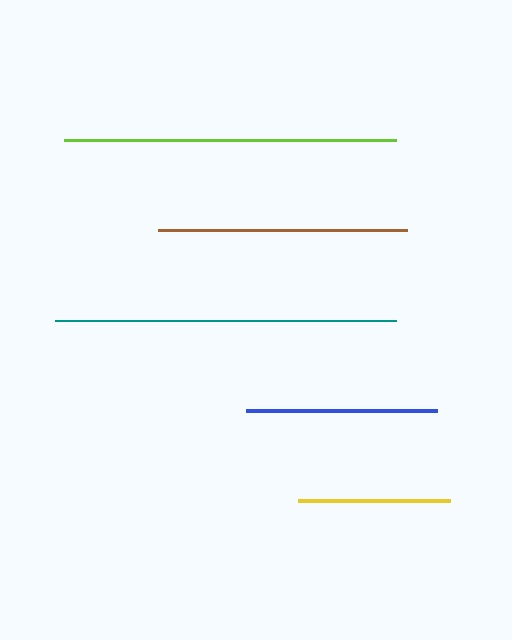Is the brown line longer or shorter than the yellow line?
The brown line is longer than the yellow line.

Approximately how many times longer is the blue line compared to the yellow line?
The blue line is approximately 1.3 times the length of the yellow line.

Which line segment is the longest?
The teal line is the longest at approximately 341 pixels.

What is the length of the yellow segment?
The yellow segment is approximately 152 pixels long.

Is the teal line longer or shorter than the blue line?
The teal line is longer than the blue line.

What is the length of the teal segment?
The teal segment is approximately 341 pixels long.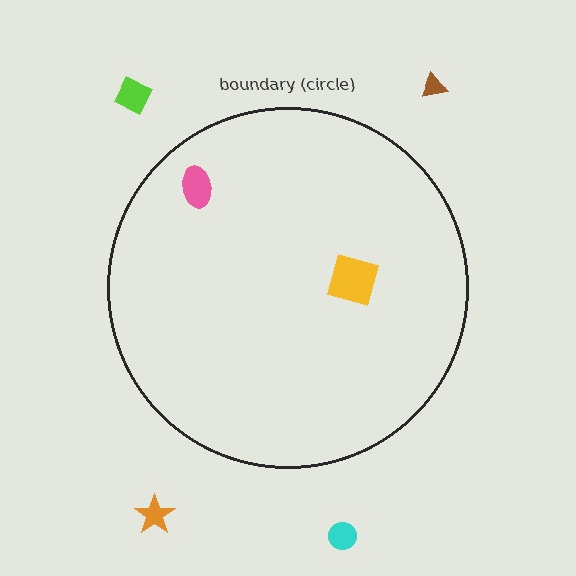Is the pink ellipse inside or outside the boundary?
Inside.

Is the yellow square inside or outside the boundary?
Inside.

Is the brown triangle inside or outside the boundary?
Outside.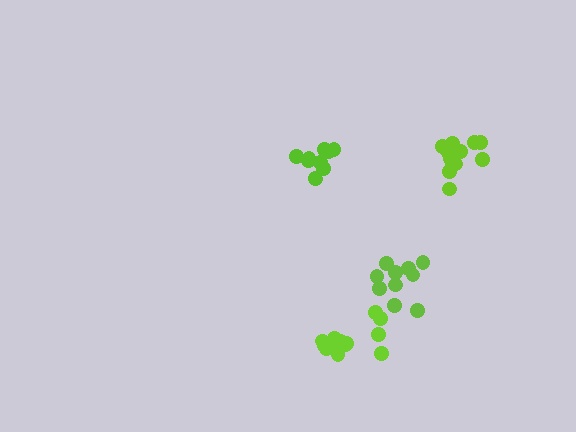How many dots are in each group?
Group 1: 10 dots, Group 2: 12 dots, Group 3: 10 dots, Group 4: 15 dots (47 total).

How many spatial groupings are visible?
There are 4 spatial groupings.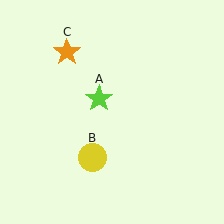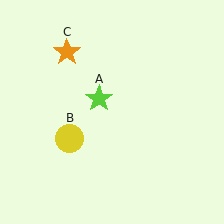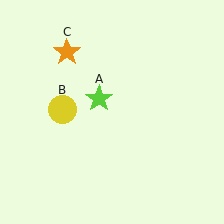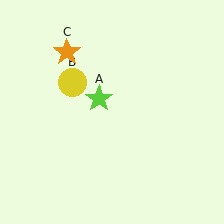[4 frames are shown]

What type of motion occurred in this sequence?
The yellow circle (object B) rotated clockwise around the center of the scene.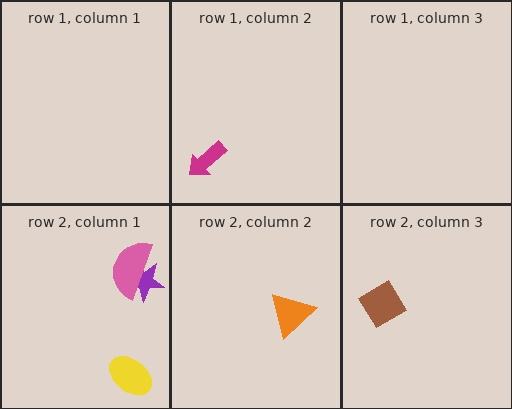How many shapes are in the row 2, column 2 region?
1.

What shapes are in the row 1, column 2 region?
The magenta arrow.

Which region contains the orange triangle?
The row 2, column 2 region.